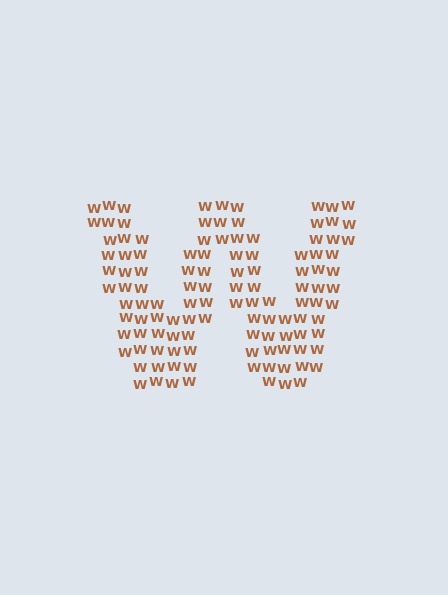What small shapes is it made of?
It is made of small letter W's.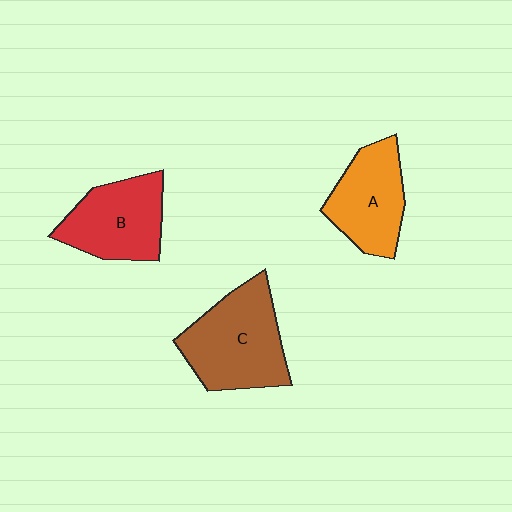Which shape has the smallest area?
Shape A (orange).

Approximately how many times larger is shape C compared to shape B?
Approximately 1.2 times.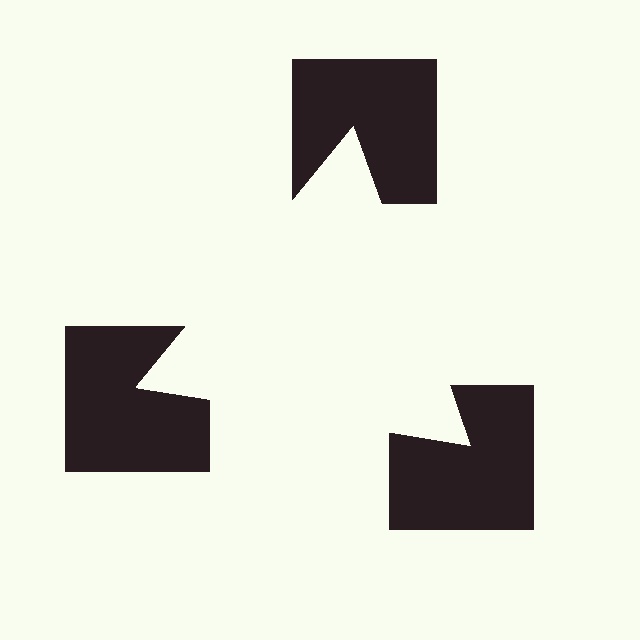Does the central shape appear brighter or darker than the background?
It typically appears slightly brighter than the background, even though no actual brightness change is drawn.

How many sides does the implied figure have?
3 sides.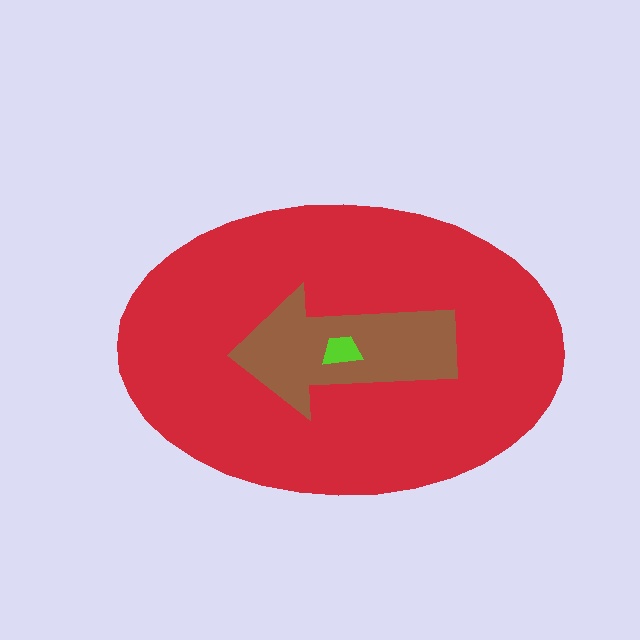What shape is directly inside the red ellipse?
The brown arrow.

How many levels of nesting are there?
3.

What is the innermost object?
The lime trapezoid.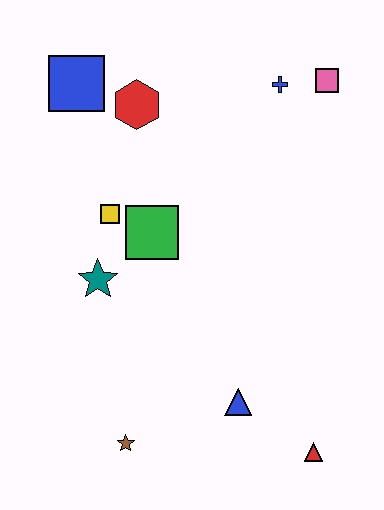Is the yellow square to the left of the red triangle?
Yes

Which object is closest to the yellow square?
The green square is closest to the yellow square.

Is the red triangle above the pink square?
No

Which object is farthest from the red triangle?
The blue square is farthest from the red triangle.